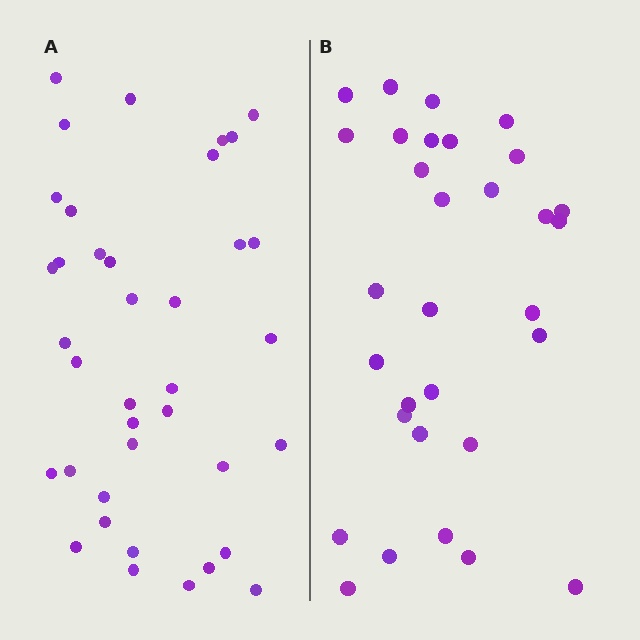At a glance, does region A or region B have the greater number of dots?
Region A (the left region) has more dots.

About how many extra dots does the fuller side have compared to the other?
Region A has roughly 8 or so more dots than region B.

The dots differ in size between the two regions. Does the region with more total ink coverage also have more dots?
No. Region B has more total ink coverage because its dots are larger, but region A actually contains more individual dots. Total area can be misleading — the number of items is what matters here.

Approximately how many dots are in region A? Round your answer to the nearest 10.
About 40 dots. (The exact count is 38, which rounds to 40.)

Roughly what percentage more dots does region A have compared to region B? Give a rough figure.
About 25% more.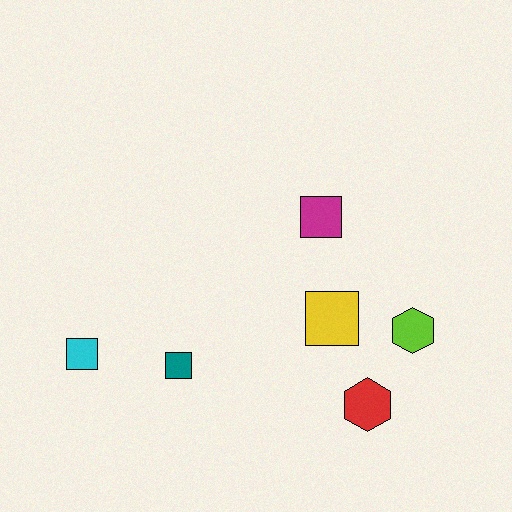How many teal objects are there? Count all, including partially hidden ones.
There is 1 teal object.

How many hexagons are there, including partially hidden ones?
There are 2 hexagons.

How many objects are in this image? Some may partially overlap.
There are 6 objects.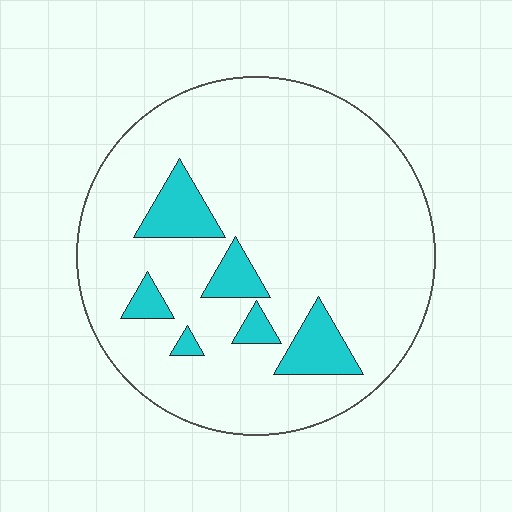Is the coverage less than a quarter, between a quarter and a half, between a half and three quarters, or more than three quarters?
Less than a quarter.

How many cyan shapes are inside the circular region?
6.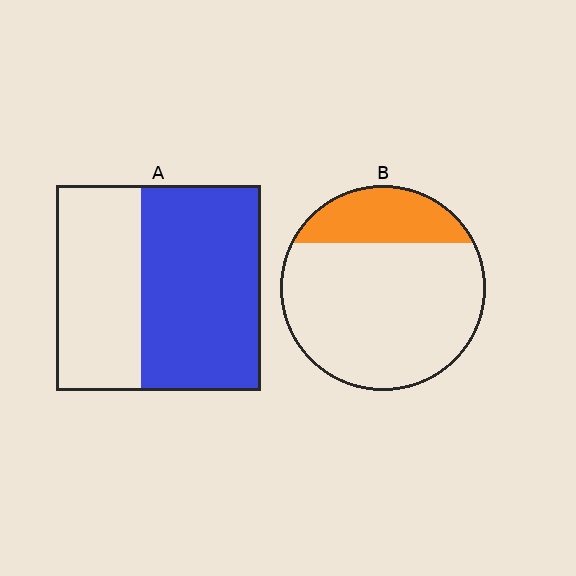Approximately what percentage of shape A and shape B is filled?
A is approximately 60% and B is approximately 25%.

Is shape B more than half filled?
No.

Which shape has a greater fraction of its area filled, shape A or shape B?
Shape A.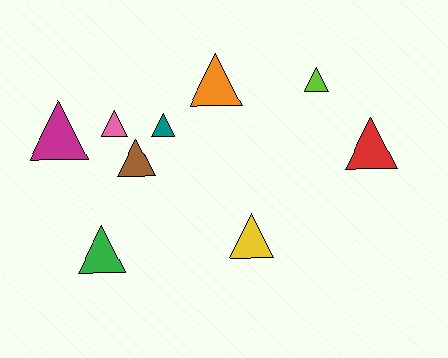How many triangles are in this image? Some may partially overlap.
There are 9 triangles.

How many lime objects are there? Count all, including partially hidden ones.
There is 1 lime object.